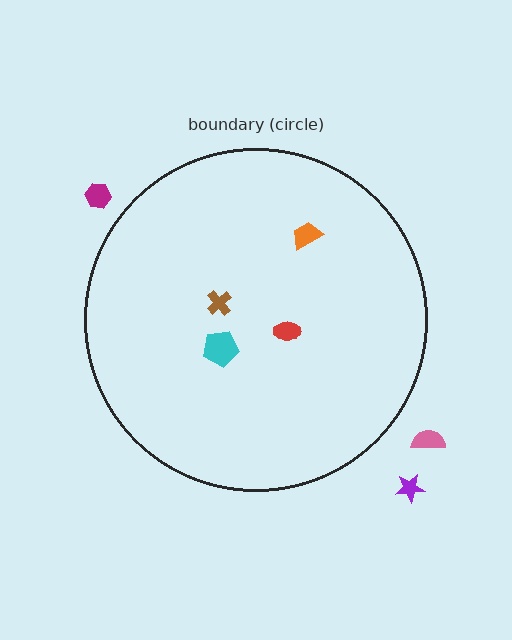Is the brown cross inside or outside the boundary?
Inside.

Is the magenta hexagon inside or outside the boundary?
Outside.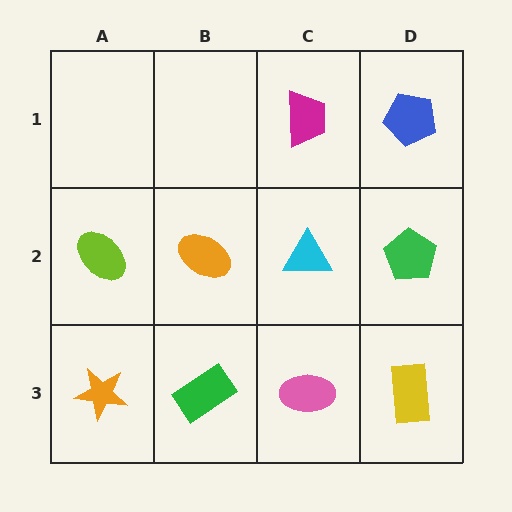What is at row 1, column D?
A blue pentagon.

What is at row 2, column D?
A green pentagon.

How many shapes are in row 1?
2 shapes.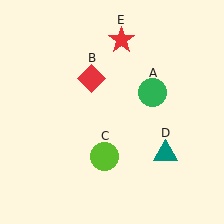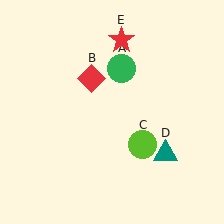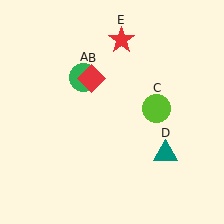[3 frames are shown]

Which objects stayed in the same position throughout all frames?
Red diamond (object B) and teal triangle (object D) and red star (object E) remained stationary.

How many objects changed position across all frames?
2 objects changed position: green circle (object A), lime circle (object C).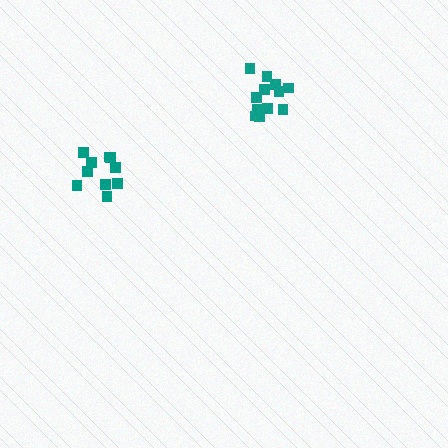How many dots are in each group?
Group 1: 11 dots, Group 2: 12 dots (23 total).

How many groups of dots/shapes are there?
There are 2 groups.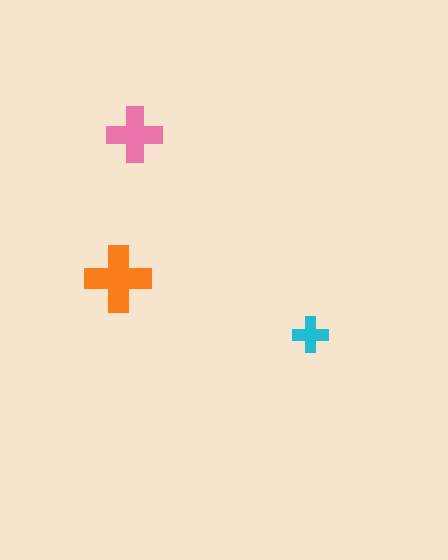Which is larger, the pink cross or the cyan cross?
The pink one.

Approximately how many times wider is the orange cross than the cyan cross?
About 2 times wider.